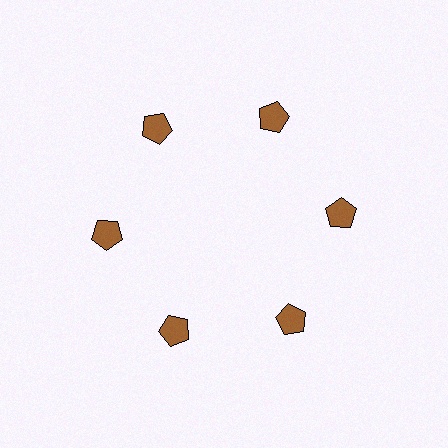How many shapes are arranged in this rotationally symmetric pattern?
There are 6 shapes, arranged in 6 groups of 1.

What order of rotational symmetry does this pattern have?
This pattern has 6-fold rotational symmetry.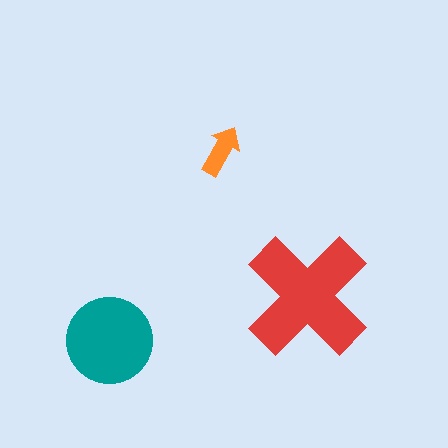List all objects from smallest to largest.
The orange arrow, the teal circle, the red cross.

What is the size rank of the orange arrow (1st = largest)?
3rd.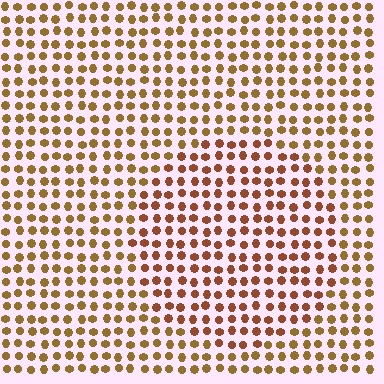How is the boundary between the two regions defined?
The boundary is defined purely by a slight shift in hue (about 25 degrees). Spacing, size, and orientation are identical on both sides.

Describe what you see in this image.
The image is filled with small brown elements in a uniform arrangement. A circle-shaped region is visible where the elements are tinted to a slightly different hue, forming a subtle color boundary.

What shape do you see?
I see a circle.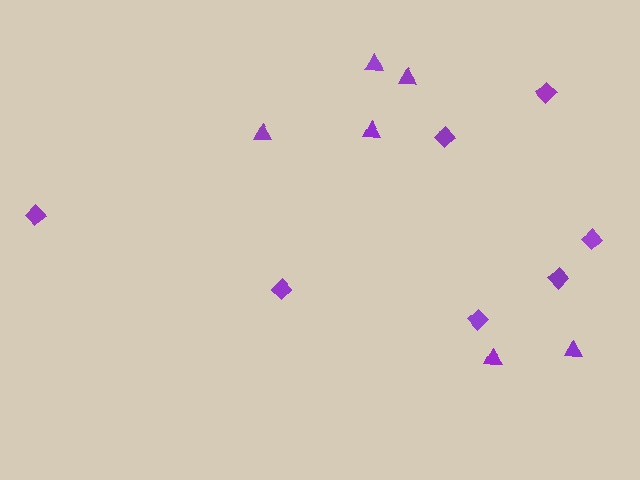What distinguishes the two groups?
There are 2 groups: one group of diamonds (7) and one group of triangles (6).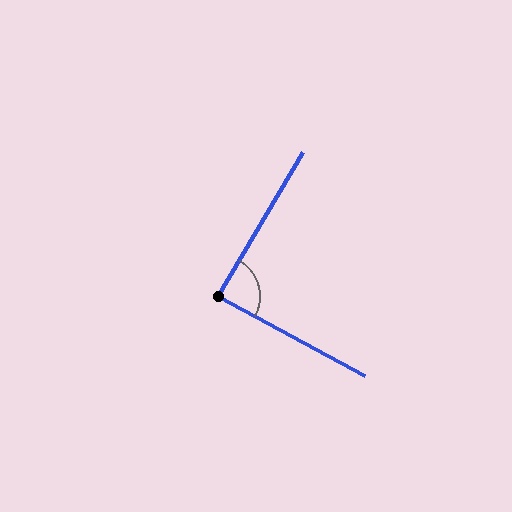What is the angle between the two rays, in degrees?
Approximately 88 degrees.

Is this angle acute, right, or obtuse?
It is approximately a right angle.